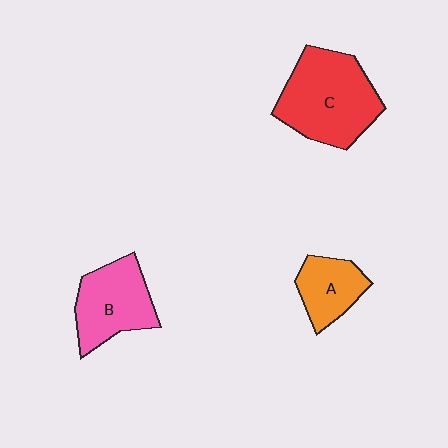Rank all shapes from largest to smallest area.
From largest to smallest: C (red), B (pink), A (orange).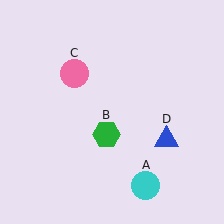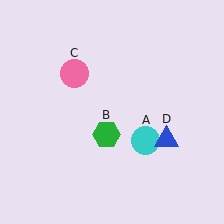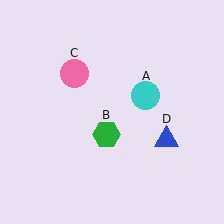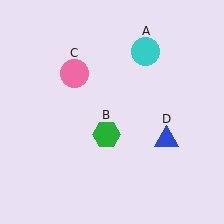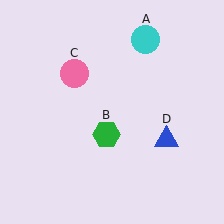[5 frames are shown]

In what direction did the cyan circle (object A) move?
The cyan circle (object A) moved up.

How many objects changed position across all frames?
1 object changed position: cyan circle (object A).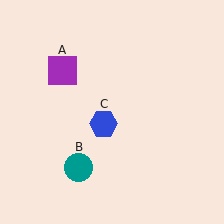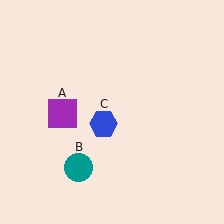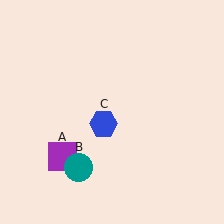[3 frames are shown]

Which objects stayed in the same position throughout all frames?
Teal circle (object B) and blue hexagon (object C) remained stationary.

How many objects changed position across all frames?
1 object changed position: purple square (object A).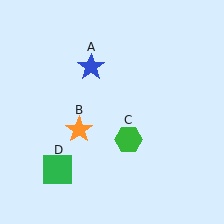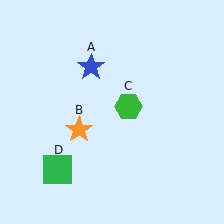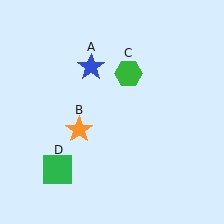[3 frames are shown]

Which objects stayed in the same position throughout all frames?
Blue star (object A) and orange star (object B) and green square (object D) remained stationary.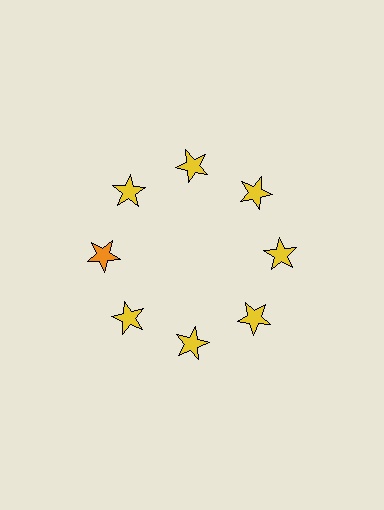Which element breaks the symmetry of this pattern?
The orange star at roughly the 9 o'clock position breaks the symmetry. All other shapes are yellow stars.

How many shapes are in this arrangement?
There are 8 shapes arranged in a ring pattern.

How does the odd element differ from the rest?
It has a different color: orange instead of yellow.